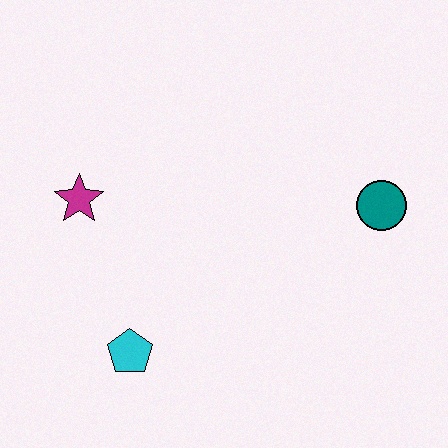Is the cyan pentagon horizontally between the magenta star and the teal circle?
Yes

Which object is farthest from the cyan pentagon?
The teal circle is farthest from the cyan pentagon.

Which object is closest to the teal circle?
The cyan pentagon is closest to the teal circle.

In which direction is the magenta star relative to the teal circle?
The magenta star is to the left of the teal circle.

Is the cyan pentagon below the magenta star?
Yes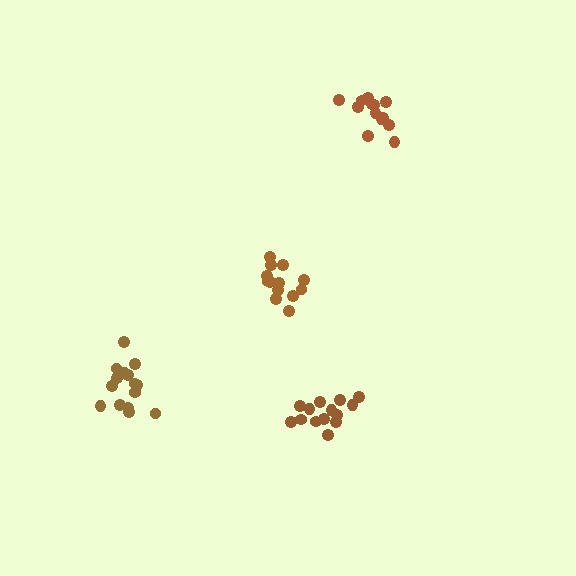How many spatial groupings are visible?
There are 4 spatial groupings.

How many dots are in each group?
Group 1: 14 dots, Group 2: 15 dots, Group 3: 13 dots, Group 4: 13 dots (55 total).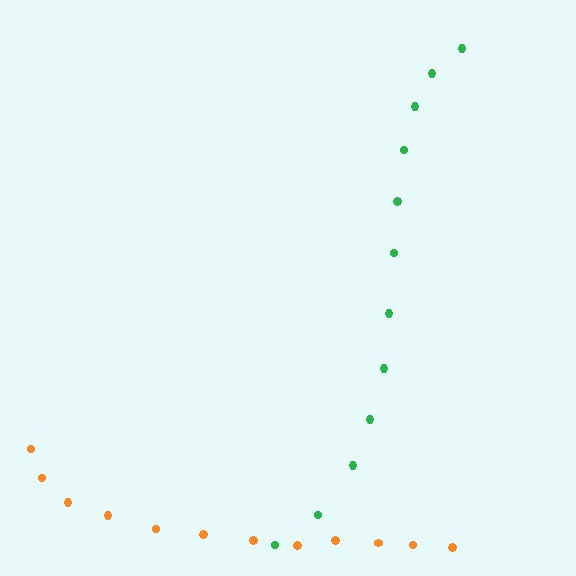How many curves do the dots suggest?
There are 2 distinct paths.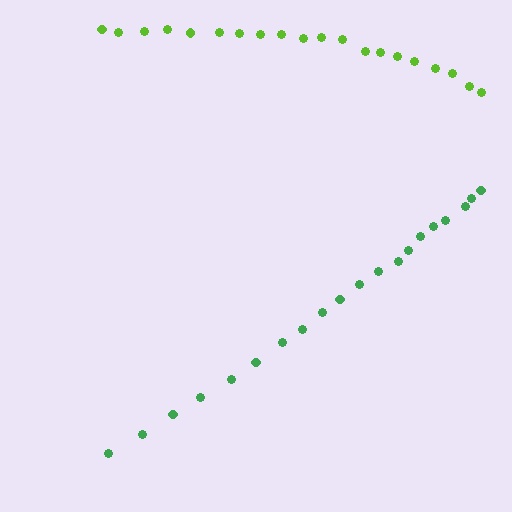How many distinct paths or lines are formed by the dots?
There are 2 distinct paths.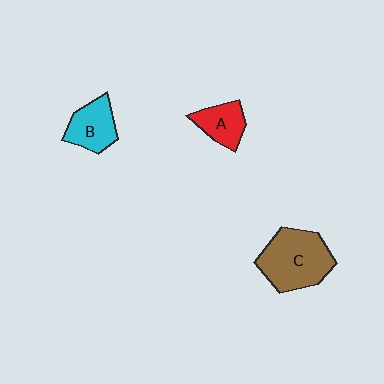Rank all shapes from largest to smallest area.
From largest to smallest: C (brown), B (cyan), A (red).